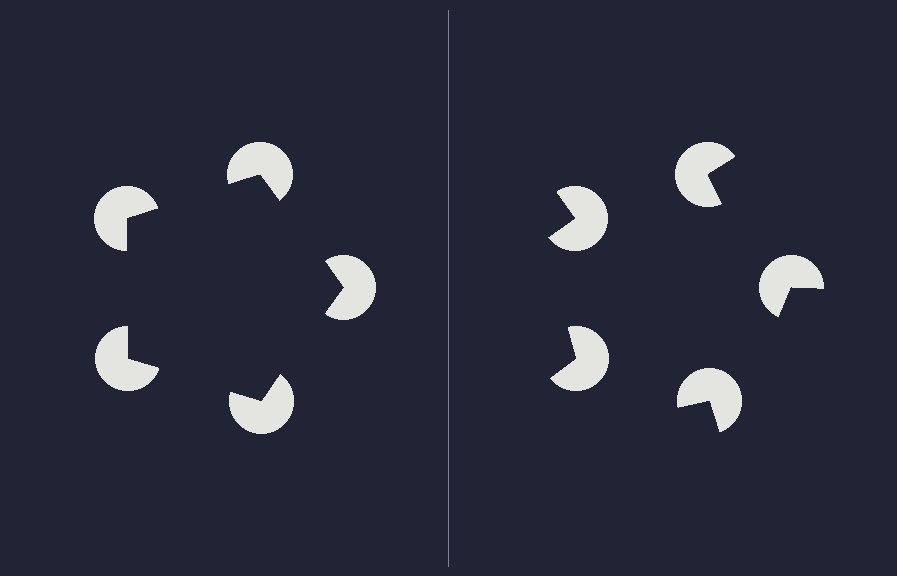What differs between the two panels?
The pac-man discs are positioned identically on both sides; only the wedge orientations differ. On the left they align to a pentagon; on the right they are misaligned.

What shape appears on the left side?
An illusory pentagon.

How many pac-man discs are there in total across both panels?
10 — 5 on each side.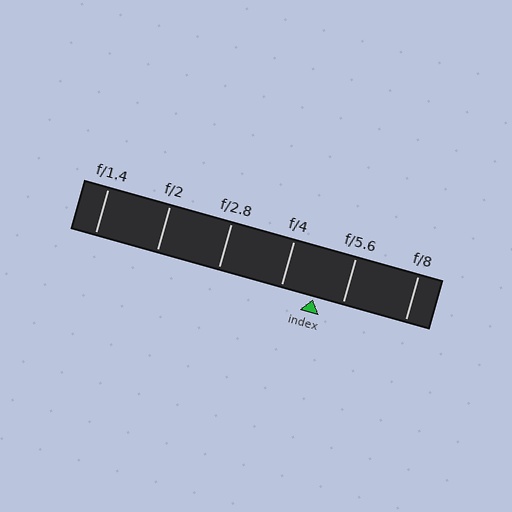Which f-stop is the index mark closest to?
The index mark is closest to f/5.6.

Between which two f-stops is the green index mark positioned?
The index mark is between f/4 and f/5.6.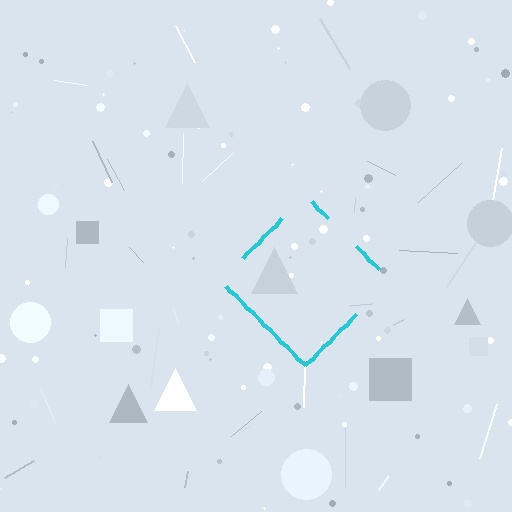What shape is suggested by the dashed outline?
The dashed outline suggests a diamond.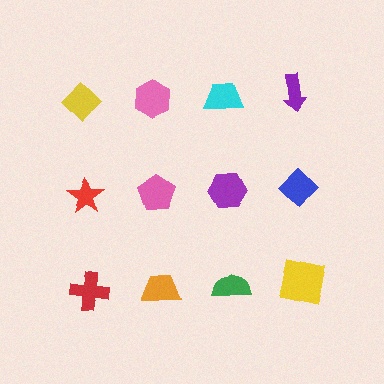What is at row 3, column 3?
A green semicircle.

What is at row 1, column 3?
A cyan trapezoid.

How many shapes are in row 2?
4 shapes.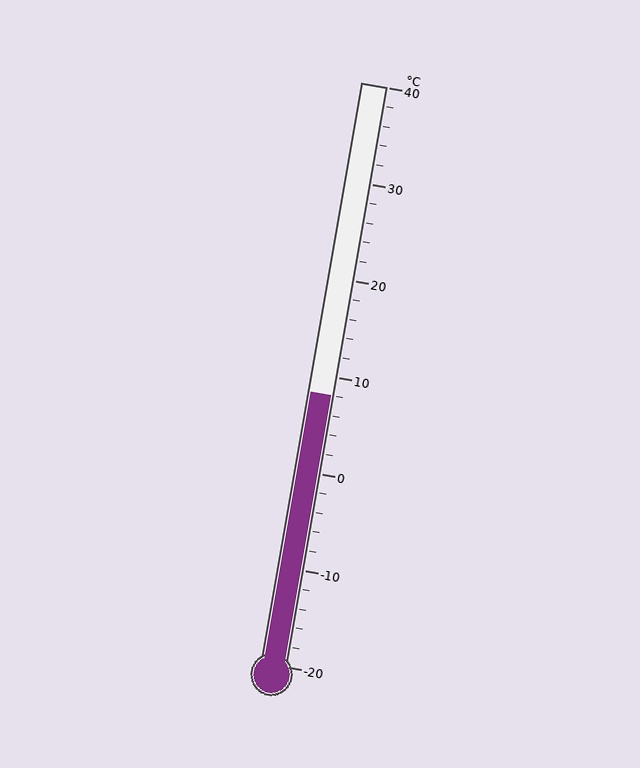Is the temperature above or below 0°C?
The temperature is above 0°C.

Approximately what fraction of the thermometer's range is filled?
The thermometer is filled to approximately 45% of its range.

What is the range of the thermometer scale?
The thermometer scale ranges from -20°C to 40°C.